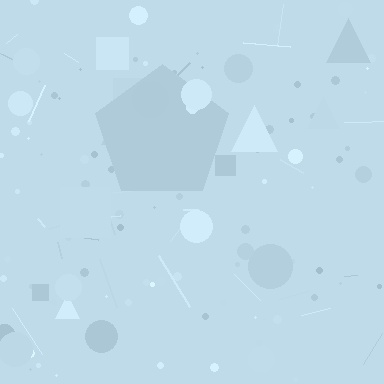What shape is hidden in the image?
A pentagon is hidden in the image.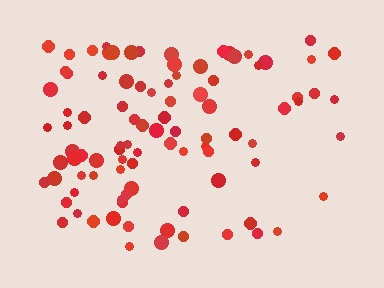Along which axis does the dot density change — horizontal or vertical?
Horizontal.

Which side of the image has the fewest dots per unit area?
The right.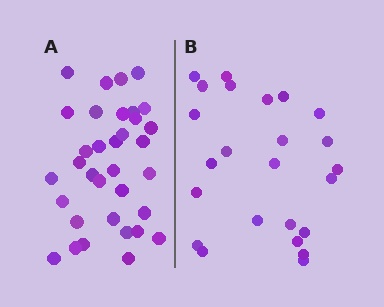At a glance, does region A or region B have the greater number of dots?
Region A (the left region) has more dots.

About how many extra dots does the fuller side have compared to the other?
Region A has roughly 10 or so more dots than region B.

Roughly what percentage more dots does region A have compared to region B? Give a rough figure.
About 40% more.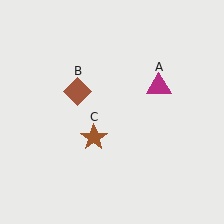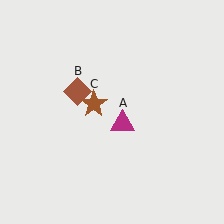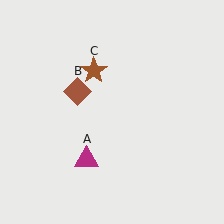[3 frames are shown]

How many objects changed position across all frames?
2 objects changed position: magenta triangle (object A), brown star (object C).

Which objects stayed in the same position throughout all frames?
Brown diamond (object B) remained stationary.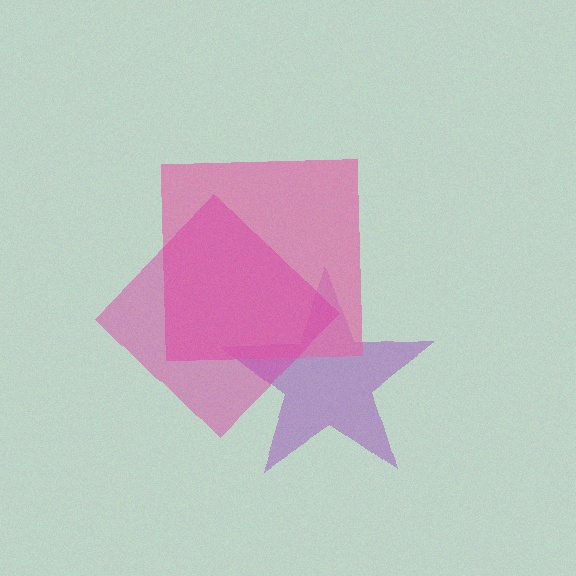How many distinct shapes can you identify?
There are 3 distinct shapes: a purple star, a pink square, a magenta diamond.